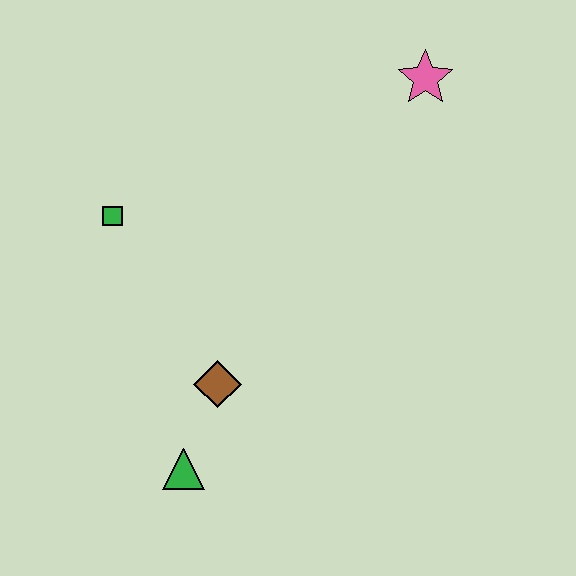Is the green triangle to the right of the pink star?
No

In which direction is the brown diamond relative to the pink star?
The brown diamond is below the pink star.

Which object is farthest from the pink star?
The green triangle is farthest from the pink star.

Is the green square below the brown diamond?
No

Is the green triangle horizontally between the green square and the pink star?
Yes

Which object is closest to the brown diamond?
The green triangle is closest to the brown diamond.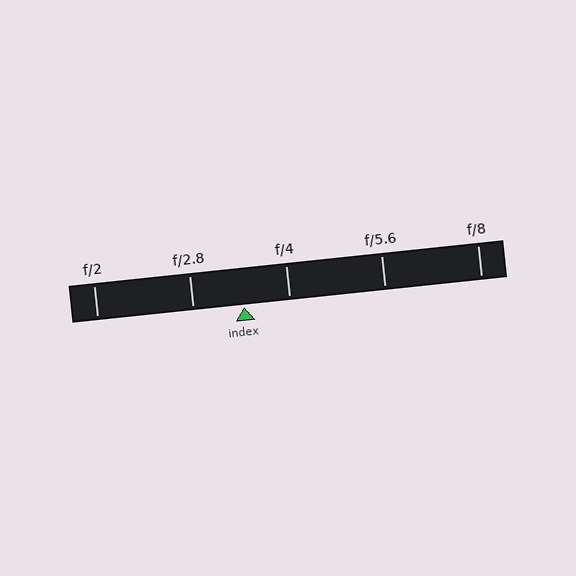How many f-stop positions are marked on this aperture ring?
There are 5 f-stop positions marked.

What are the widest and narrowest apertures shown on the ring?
The widest aperture shown is f/2 and the narrowest is f/8.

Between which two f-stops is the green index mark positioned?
The index mark is between f/2.8 and f/4.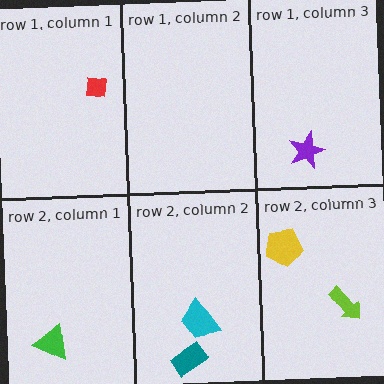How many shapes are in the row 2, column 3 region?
2.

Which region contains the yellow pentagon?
The row 2, column 3 region.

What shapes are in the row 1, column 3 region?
The purple star.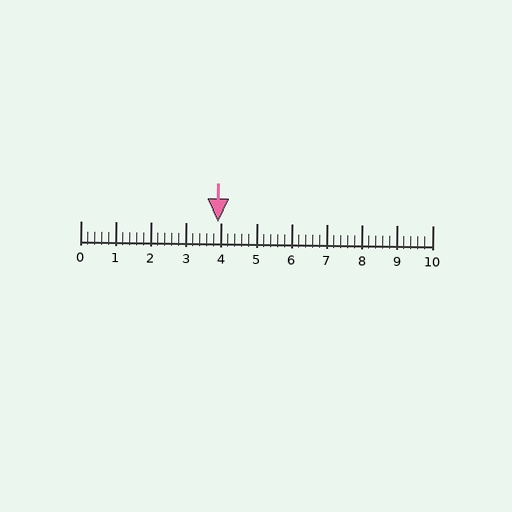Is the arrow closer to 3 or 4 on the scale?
The arrow is closer to 4.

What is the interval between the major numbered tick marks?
The major tick marks are spaced 1 units apart.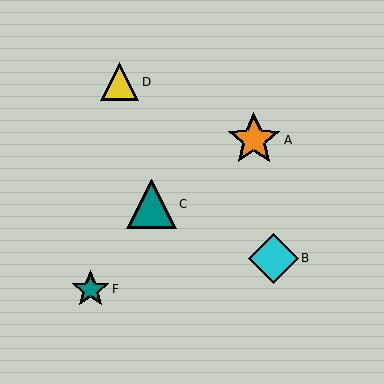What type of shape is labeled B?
Shape B is a cyan diamond.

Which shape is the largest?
The orange star (labeled A) is the largest.